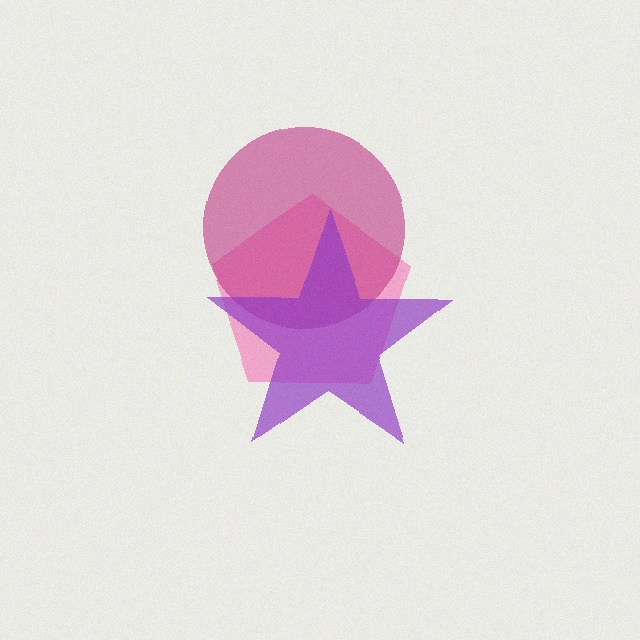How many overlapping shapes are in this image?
There are 3 overlapping shapes in the image.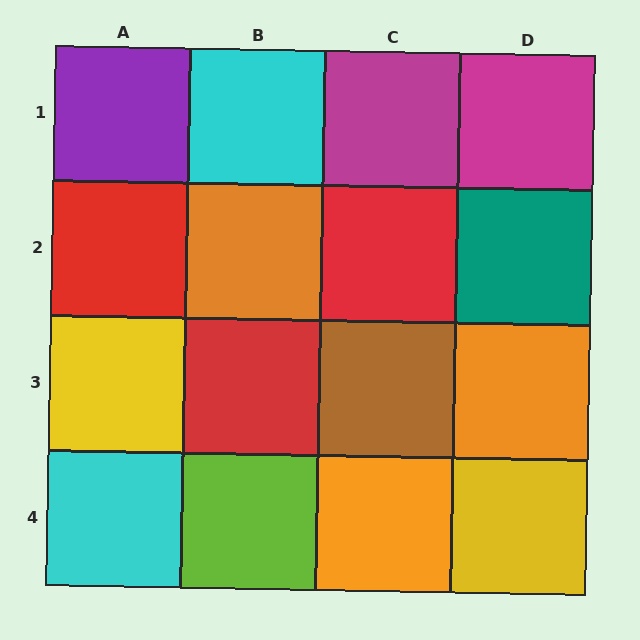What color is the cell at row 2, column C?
Red.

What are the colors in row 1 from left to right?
Purple, cyan, magenta, magenta.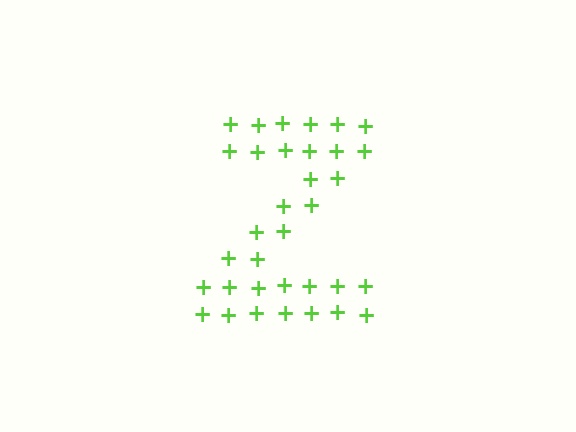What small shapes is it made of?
It is made of small plus signs.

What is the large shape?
The large shape is the letter Z.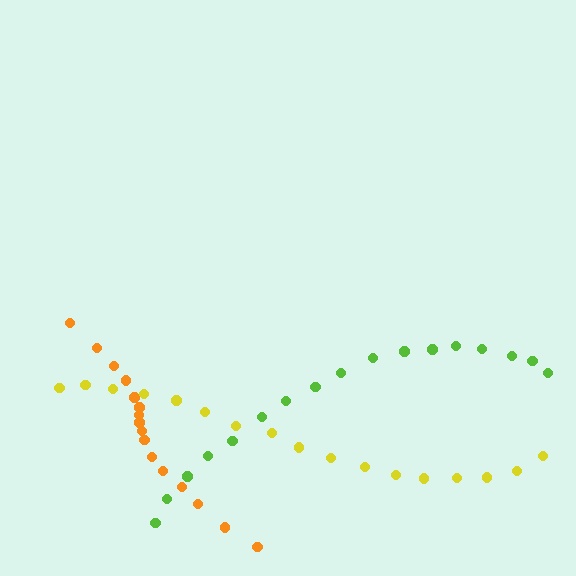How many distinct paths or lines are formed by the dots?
There are 3 distinct paths.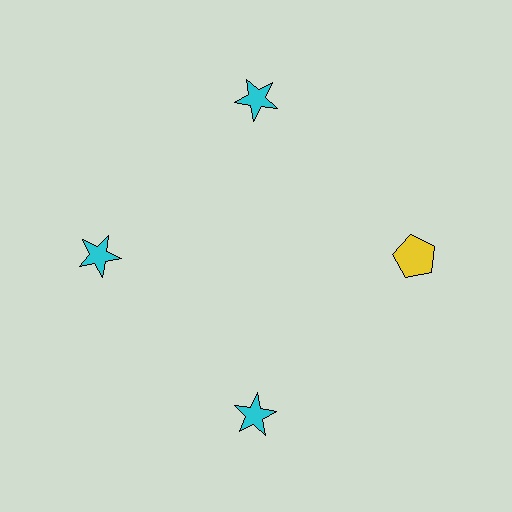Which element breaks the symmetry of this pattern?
The yellow pentagon at roughly the 3 o'clock position breaks the symmetry. All other shapes are cyan stars.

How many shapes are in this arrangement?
There are 4 shapes arranged in a ring pattern.